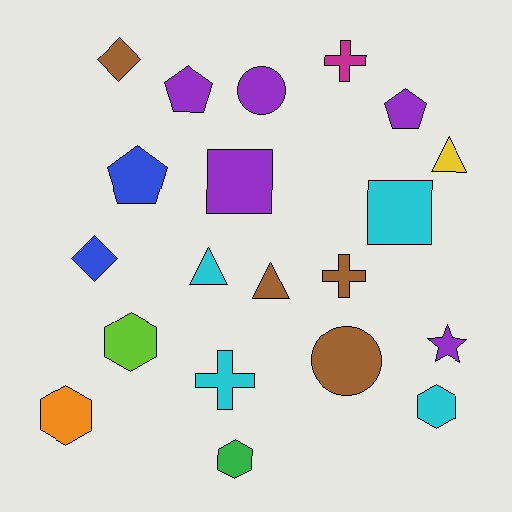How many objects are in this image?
There are 20 objects.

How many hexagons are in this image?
There are 4 hexagons.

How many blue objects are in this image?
There are 2 blue objects.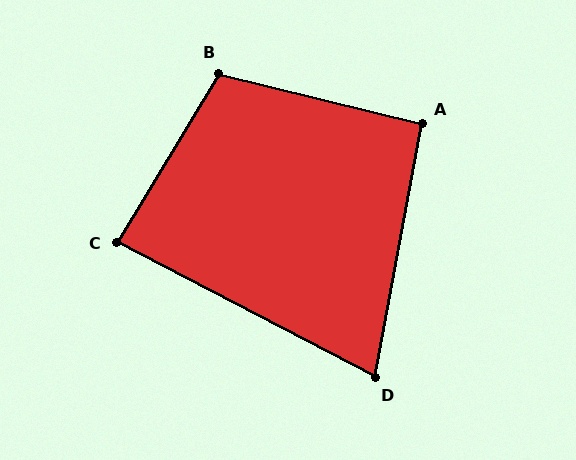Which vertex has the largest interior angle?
B, at approximately 107 degrees.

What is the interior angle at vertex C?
Approximately 87 degrees (approximately right).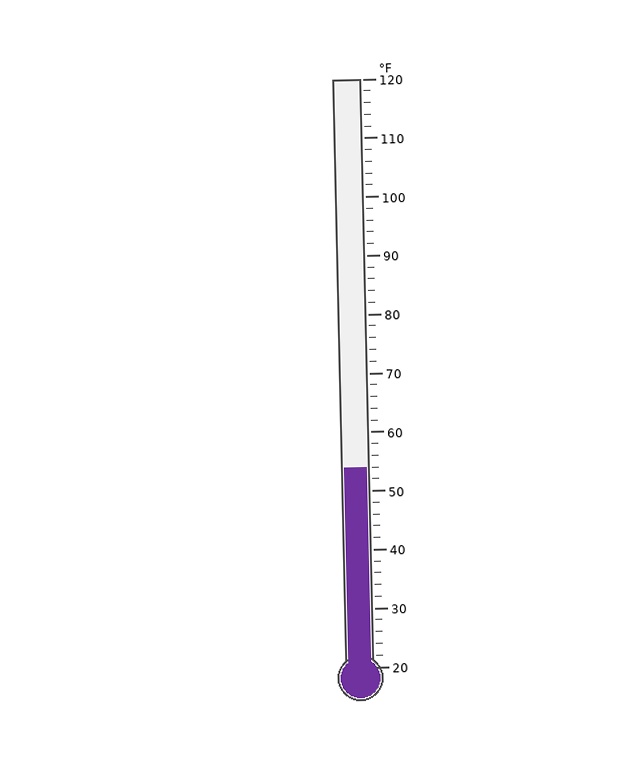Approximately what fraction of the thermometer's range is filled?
The thermometer is filled to approximately 35% of its range.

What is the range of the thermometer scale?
The thermometer scale ranges from 20°F to 120°F.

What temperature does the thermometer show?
The thermometer shows approximately 54°F.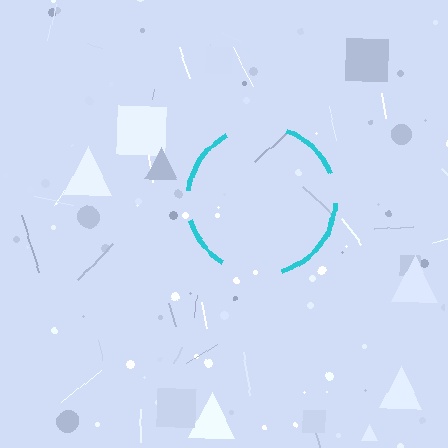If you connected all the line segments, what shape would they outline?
They would outline a circle.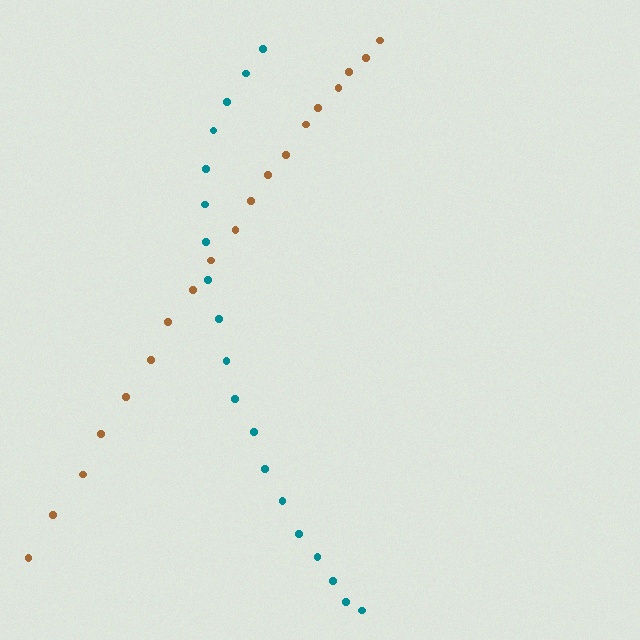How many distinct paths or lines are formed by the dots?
There are 2 distinct paths.